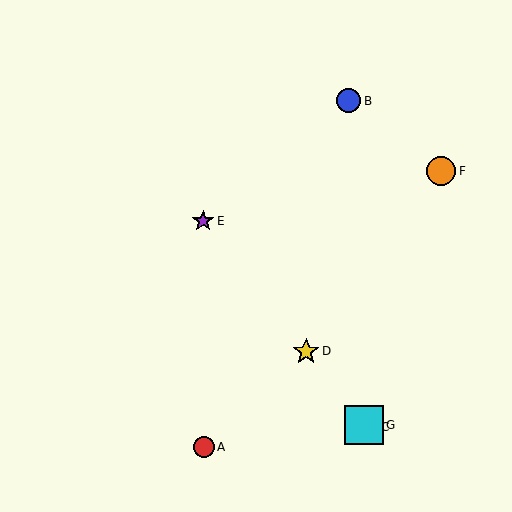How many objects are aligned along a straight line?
4 objects (C, D, E, G) are aligned along a straight line.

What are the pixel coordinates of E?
Object E is at (203, 221).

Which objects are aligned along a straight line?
Objects C, D, E, G are aligned along a straight line.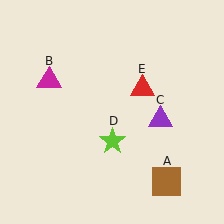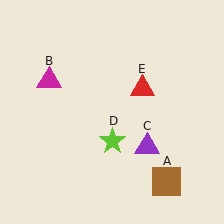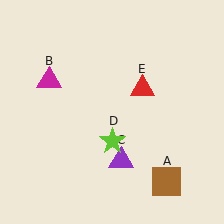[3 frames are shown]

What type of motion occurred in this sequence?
The purple triangle (object C) rotated clockwise around the center of the scene.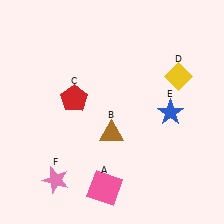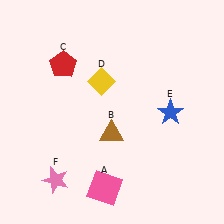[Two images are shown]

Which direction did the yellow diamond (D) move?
The yellow diamond (D) moved left.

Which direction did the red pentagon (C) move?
The red pentagon (C) moved up.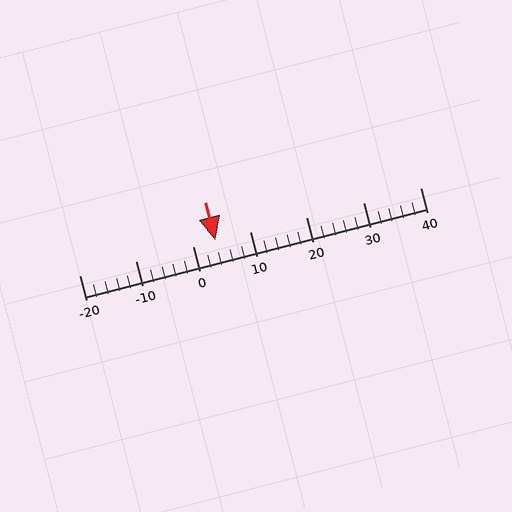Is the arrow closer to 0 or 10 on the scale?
The arrow is closer to 0.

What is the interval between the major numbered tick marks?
The major tick marks are spaced 10 units apart.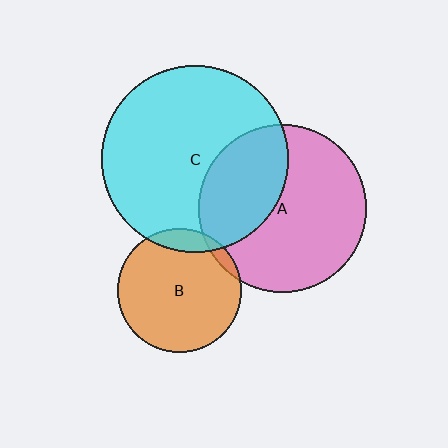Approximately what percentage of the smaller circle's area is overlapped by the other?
Approximately 5%.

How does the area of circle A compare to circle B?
Approximately 1.8 times.